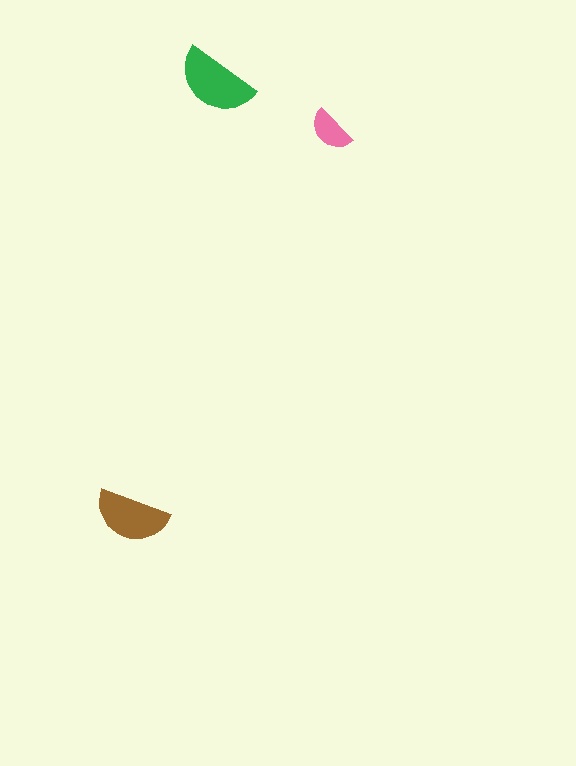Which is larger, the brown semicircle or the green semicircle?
The green one.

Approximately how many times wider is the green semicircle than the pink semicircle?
About 1.5 times wider.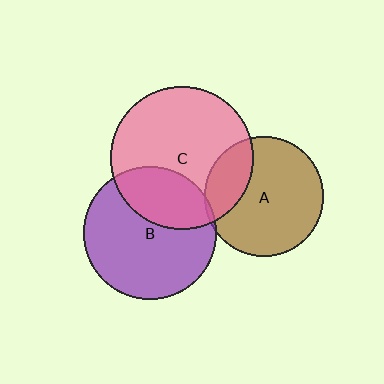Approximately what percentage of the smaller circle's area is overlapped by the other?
Approximately 30%.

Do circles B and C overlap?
Yes.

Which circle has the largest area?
Circle C (pink).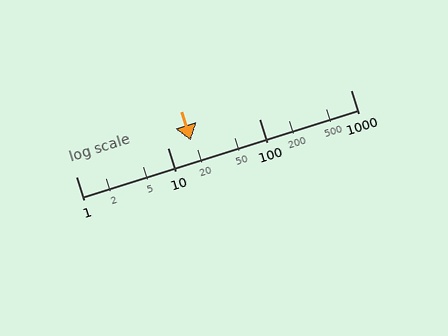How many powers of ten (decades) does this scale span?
The scale spans 3 decades, from 1 to 1000.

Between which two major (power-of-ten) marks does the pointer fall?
The pointer is between 10 and 100.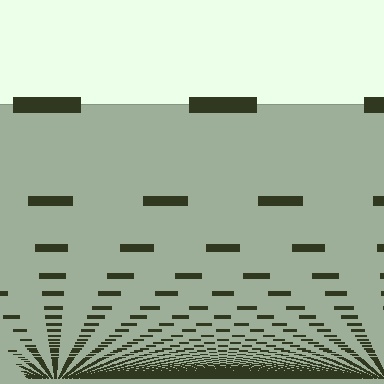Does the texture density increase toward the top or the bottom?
Density increases toward the bottom.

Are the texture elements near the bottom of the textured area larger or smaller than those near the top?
Smaller. The gradient is inverted — elements near the bottom are smaller and denser.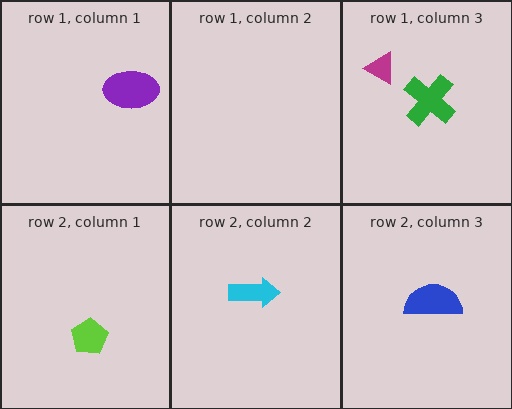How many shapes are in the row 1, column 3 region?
2.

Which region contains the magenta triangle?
The row 1, column 3 region.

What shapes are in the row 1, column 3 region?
The green cross, the magenta triangle.